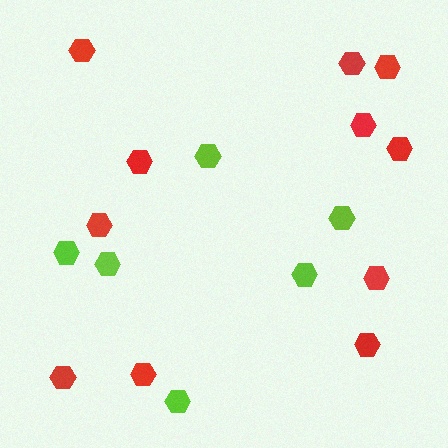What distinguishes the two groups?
There are 2 groups: one group of red hexagons (11) and one group of lime hexagons (6).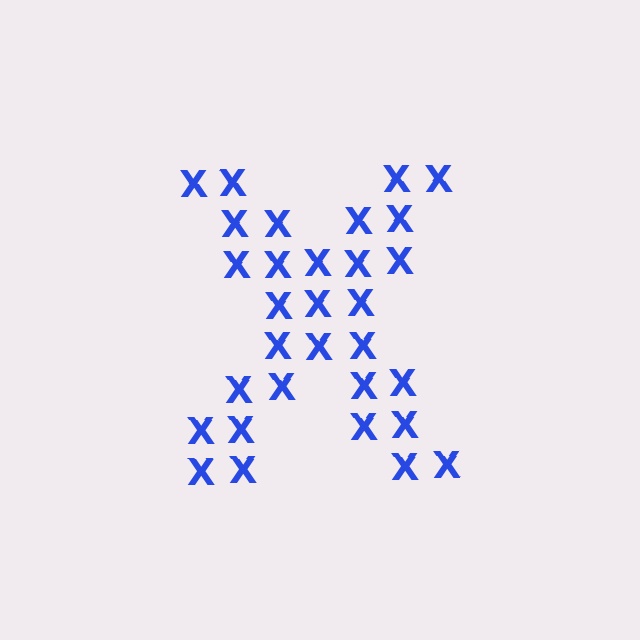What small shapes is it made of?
It is made of small letter X's.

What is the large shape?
The large shape is the letter X.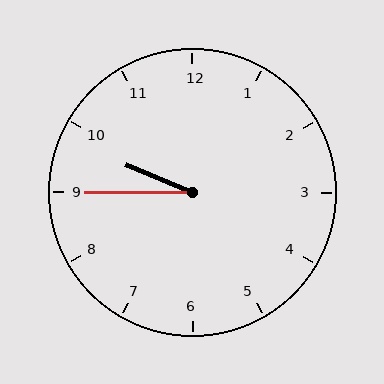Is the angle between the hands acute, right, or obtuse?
It is acute.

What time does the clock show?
9:45.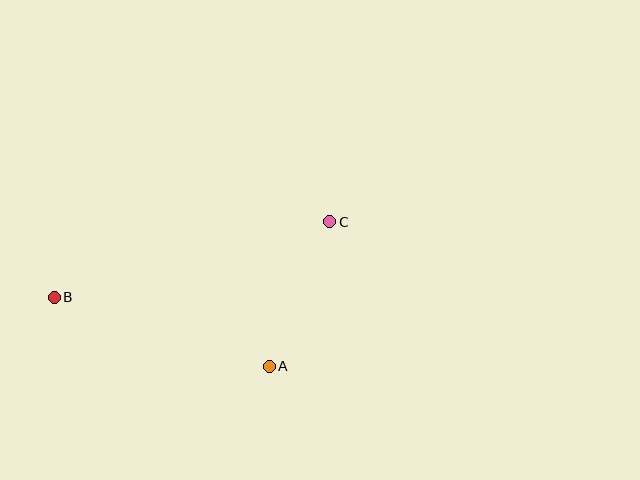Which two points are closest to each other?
Points A and C are closest to each other.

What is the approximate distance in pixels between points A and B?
The distance between A and B is approximately 226 pixels.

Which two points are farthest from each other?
Points B and C are farthest from each other.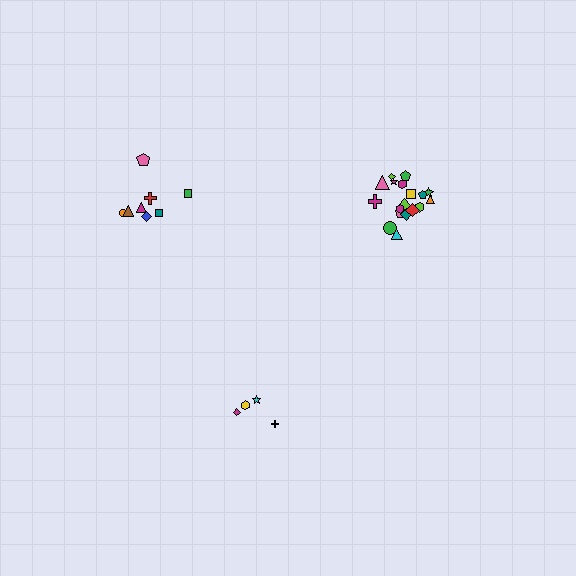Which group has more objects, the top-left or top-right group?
The top-right group.